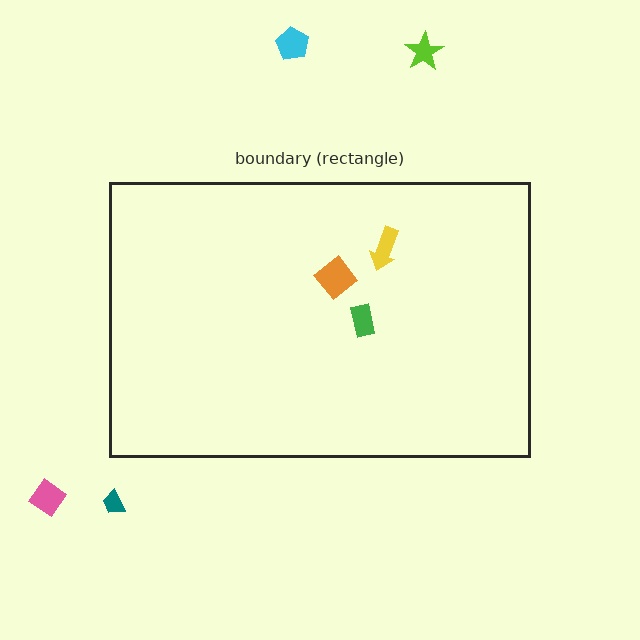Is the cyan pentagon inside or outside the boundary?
Outside.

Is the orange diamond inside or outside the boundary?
Inside.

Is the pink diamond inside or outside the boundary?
Outside.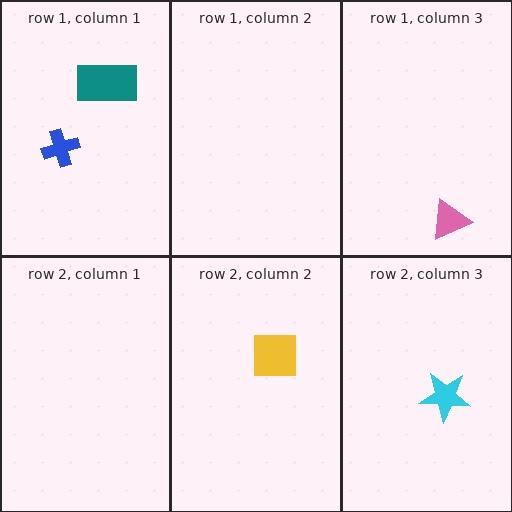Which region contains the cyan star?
The row 2, column 3 region.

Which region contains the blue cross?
The row 1, column 1 region.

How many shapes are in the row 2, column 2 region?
1.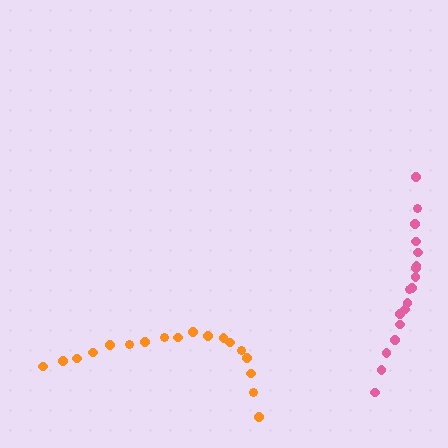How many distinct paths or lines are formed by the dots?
There are 2 distinct paths.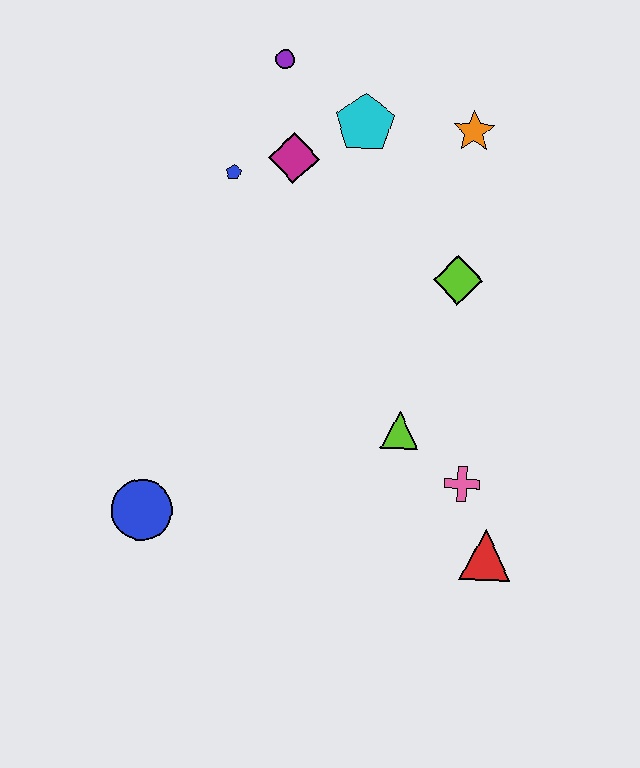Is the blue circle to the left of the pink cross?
Yes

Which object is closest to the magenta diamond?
The blue pentagon is closest to the magenta diamond.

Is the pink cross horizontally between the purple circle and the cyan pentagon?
No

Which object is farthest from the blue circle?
The orange star is farthest from the blue circle.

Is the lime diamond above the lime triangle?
Yes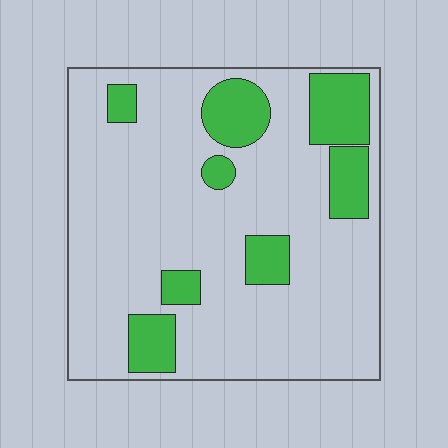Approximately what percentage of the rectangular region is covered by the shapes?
Approximately 20%.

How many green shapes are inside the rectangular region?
8.